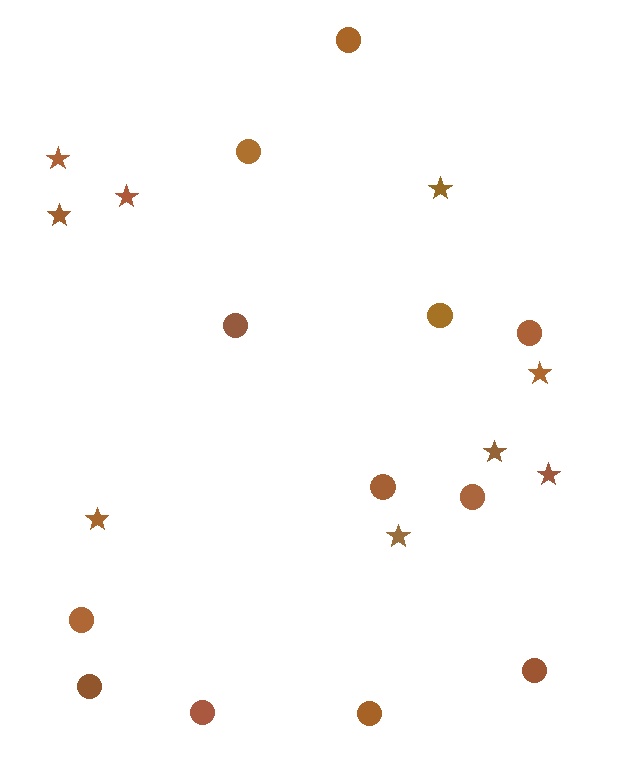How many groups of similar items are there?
There are 2 groups: one group of stars (9) and one group of circles (12).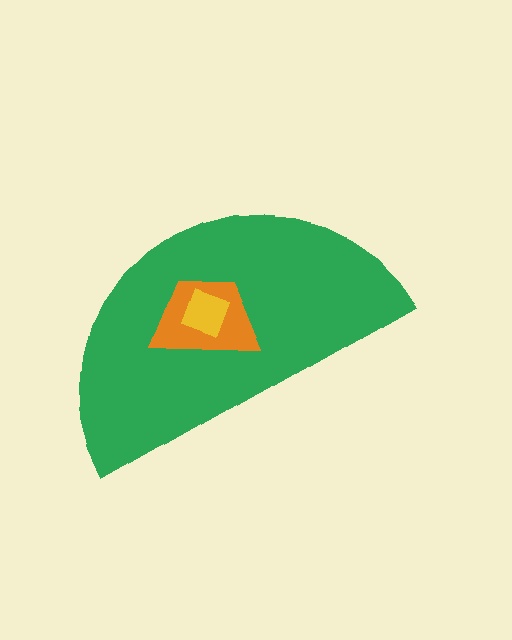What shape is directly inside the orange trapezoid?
The yellow diamond.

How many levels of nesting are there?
3.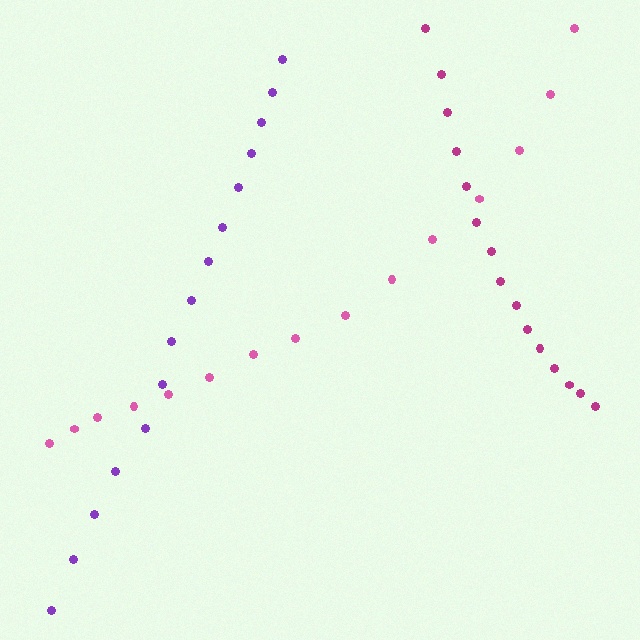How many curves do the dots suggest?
There are 3 distinct paths.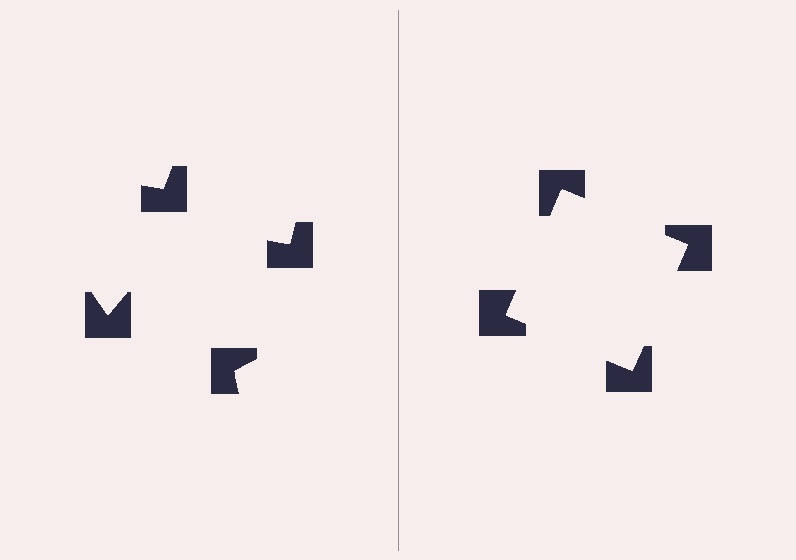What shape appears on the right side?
An illusory square.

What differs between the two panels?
The notched squares are positioned identically on both sides; only the wedge orientations differ. On the right they align to a square; on the left they are misaligned.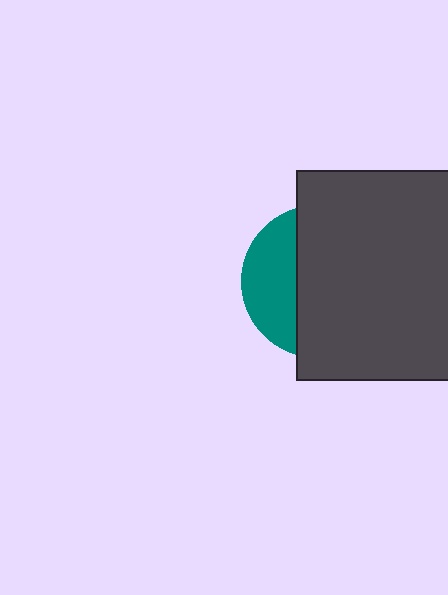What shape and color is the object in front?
The object in front is a dark gray square.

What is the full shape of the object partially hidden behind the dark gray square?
The partially hidden object is a teal circle.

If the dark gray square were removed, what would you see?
You would see the complete teal circle.